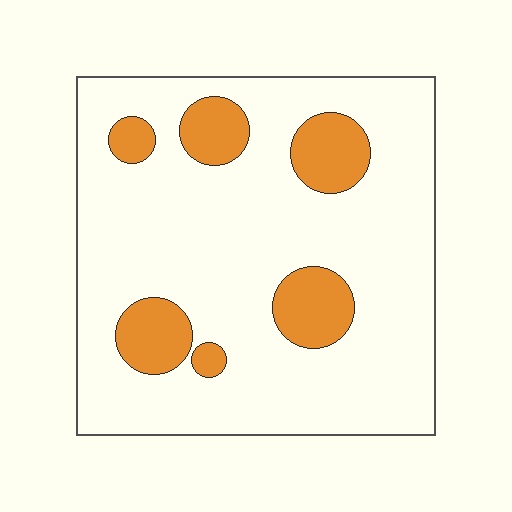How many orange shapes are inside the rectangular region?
6.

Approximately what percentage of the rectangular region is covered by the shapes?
Approximately 15%.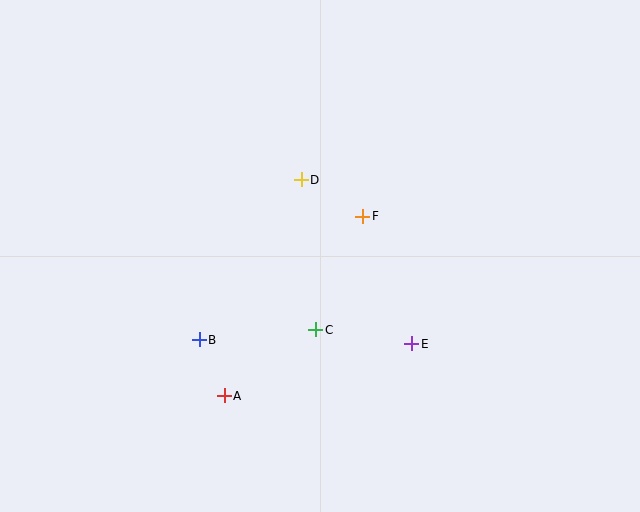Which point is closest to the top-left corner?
Point D is closest to the top-left corner.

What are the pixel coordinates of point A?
Point A is at (224, 396).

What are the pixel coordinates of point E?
Point E is at (412, 344).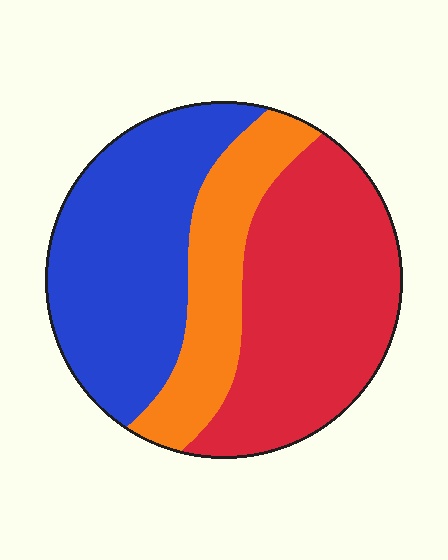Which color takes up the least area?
Orange, at roughly 20%.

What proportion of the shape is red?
Red covers 41% of the shape.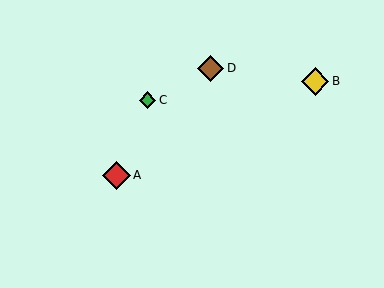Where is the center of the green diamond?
The center of the green diamond is at (148, 100).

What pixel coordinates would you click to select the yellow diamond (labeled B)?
Click at (315, 81) to select the yellow diamond B.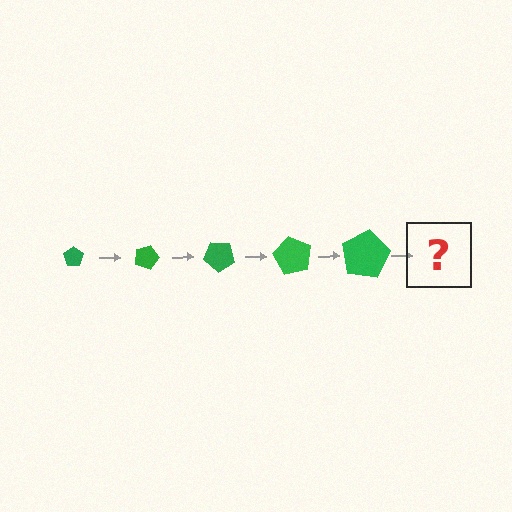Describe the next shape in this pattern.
It should be a pentagon, larger than the previous one and rotated 100 degrees from the start.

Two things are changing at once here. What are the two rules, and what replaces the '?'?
The two rules are that the pentagon grows larger each step and it rotates 20 degrees each step. The '?' should be a pentagon, larger than the previous one and rotated 100 degrees from the start.